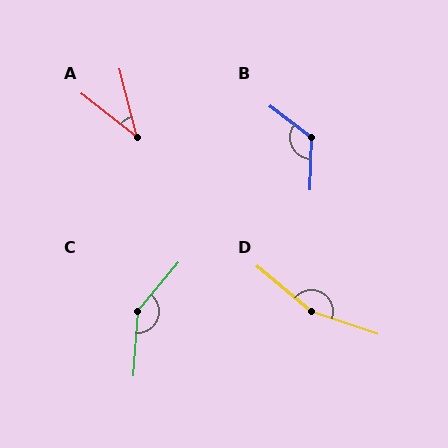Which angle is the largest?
D, at approximately 159 degrees.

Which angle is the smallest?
A, at approximately 37 degrees.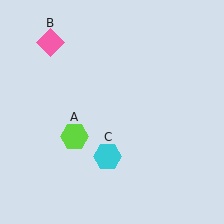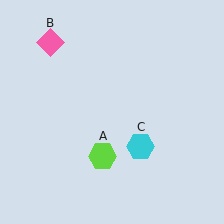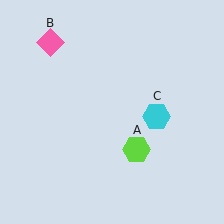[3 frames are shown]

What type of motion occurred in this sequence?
The lime hexagon (object A), cyan hexagon (object C) rotated counterclockwise around the center of the scene.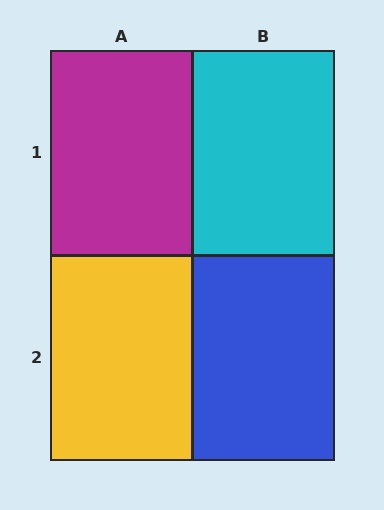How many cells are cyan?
1 cell is cyan.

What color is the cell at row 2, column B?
Blue.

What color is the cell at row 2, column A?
Yellow.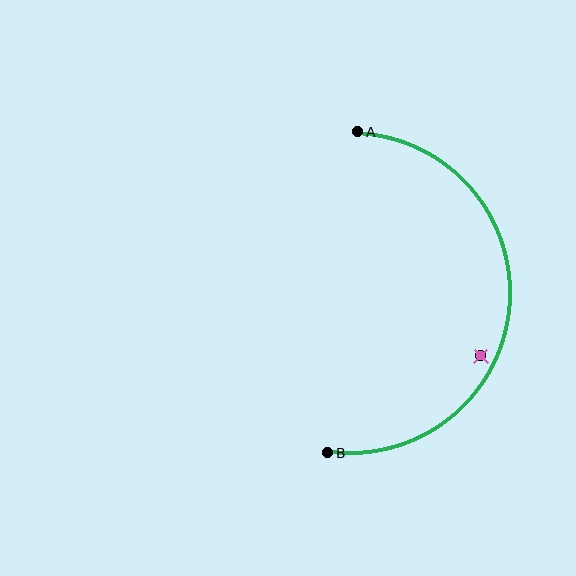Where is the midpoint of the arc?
The arc midpoint is the point on the curve farthest from the straight line joining A and B. It sits to the right of that line.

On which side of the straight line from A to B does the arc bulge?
The arc bulges to the right of the straight line connecting A and B.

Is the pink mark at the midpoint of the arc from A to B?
No — the pink mark does not lie on the arc at all. It sits slightly inside the curve.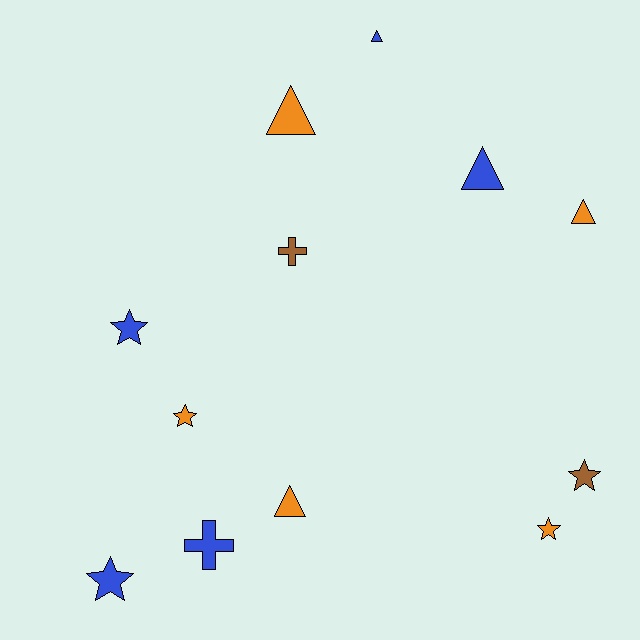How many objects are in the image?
There are 12 objects.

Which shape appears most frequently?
Star, with 5 objects.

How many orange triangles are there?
There are 3 orange triangles.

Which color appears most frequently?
Blue, with 5 objects.